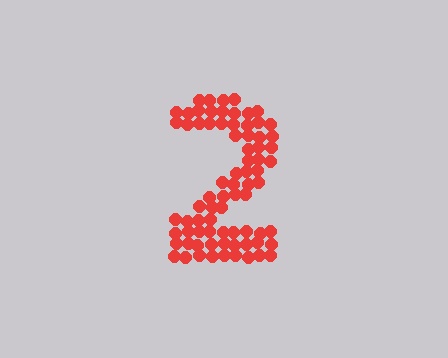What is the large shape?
The large shape is the digit 2.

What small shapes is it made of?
It is made of small circles.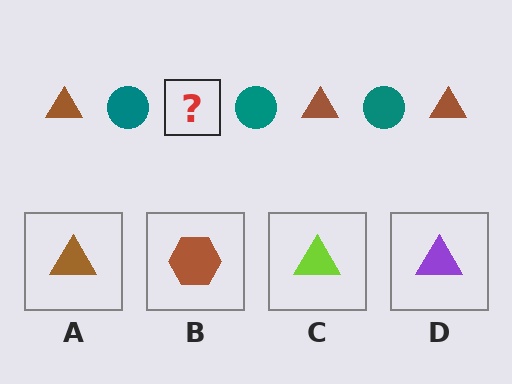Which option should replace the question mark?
Option A.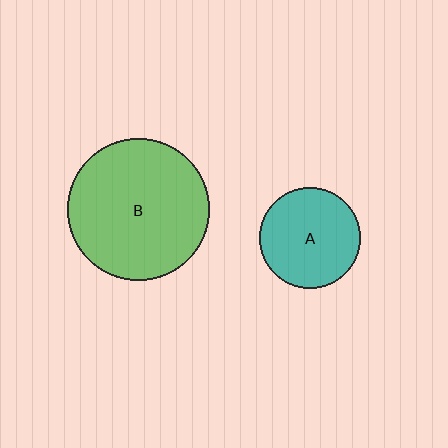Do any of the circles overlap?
No, none of the circles overlap.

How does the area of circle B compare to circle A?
Approximately 2.0 times.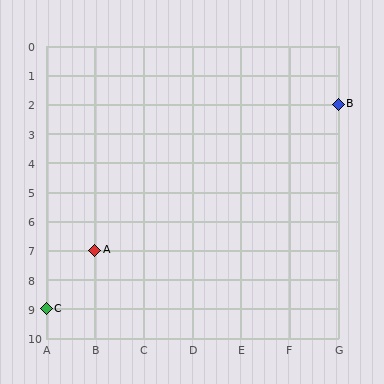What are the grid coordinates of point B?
Point B is at grid coordinates (G, 2).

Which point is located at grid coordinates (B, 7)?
Point A is at (B, 7).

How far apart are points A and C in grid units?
Points A and C are 1 column and 2 rows apart (about 2.2 grid units diagonally).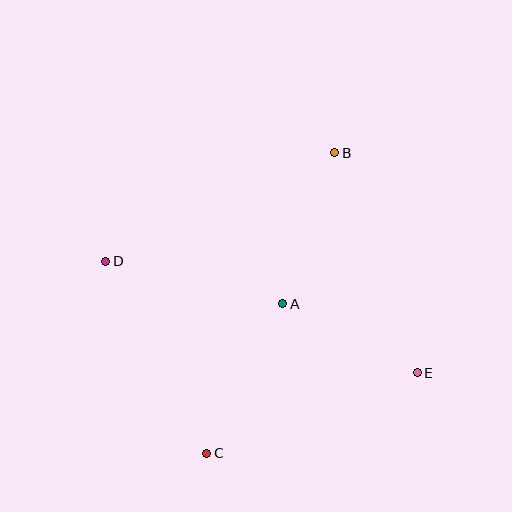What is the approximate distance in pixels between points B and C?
The distance between B and C is approximately 327 pixels.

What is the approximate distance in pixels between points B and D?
The distance between B and D is approximately 253 pixels.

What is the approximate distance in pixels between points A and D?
The distance between A and D is approximately 182 pixels.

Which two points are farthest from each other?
Points D and E are farthest from each other.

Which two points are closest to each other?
Points A and E are closest to each other.